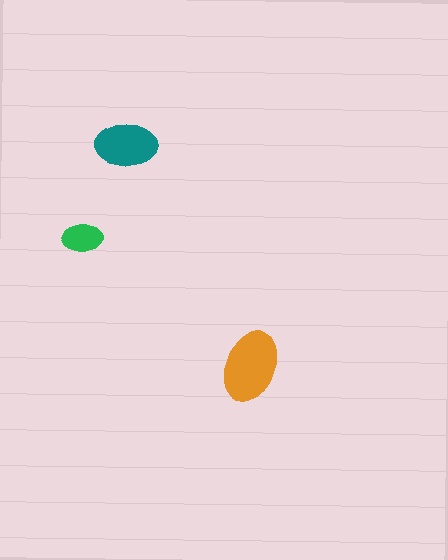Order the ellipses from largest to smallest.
the orange one, the teal one, the green one.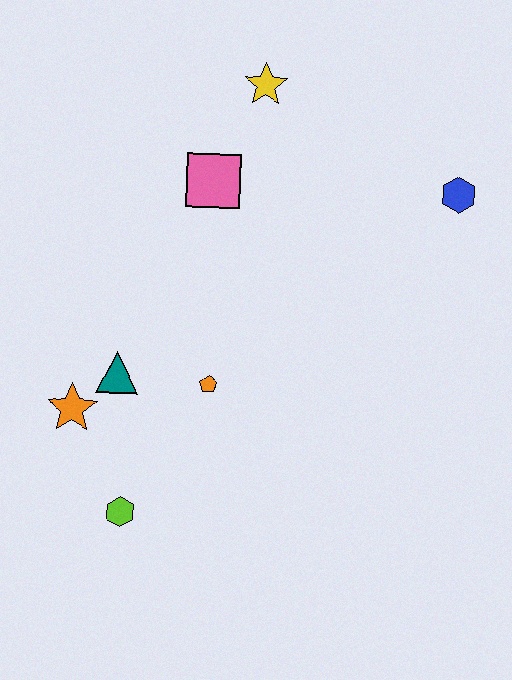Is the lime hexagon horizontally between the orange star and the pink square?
Yes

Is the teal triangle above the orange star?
Yes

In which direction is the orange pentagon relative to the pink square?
The orange pentagon is below the pink square.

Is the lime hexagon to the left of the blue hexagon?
Yes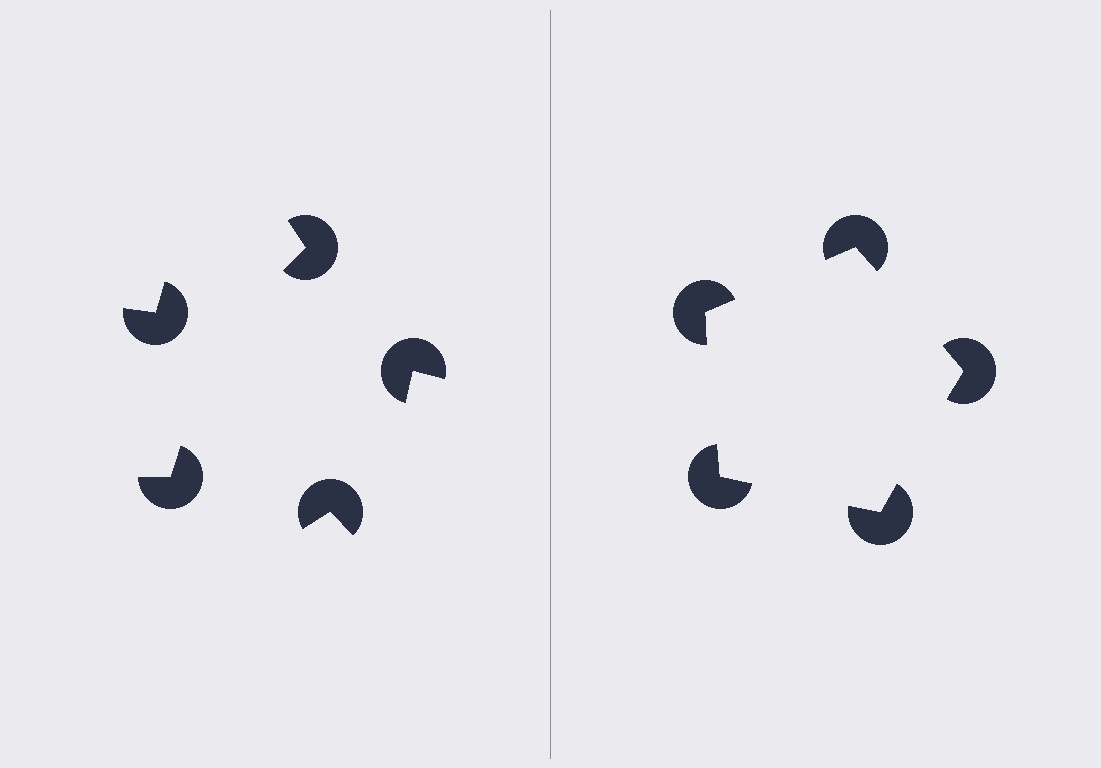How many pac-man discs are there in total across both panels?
10 — 5 on each side.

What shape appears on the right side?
An illusory pentagon.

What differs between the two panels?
The pac-man discs are positioned identically on both sides; only the wedge orientations differ. On the right they align to a pentagon; on the left they are misaligned.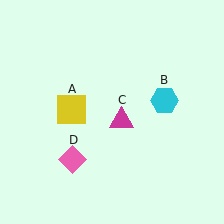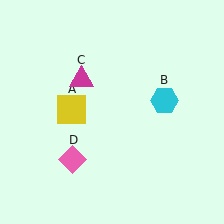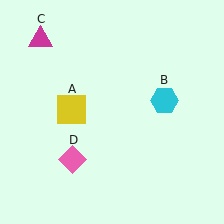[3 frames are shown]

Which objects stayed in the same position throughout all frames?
Yellow square (object A) and cyan hexagon (object B) and pink diamond (object D) remained stationary.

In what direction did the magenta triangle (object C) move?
The magenta triangle (object C) moved up and to the left.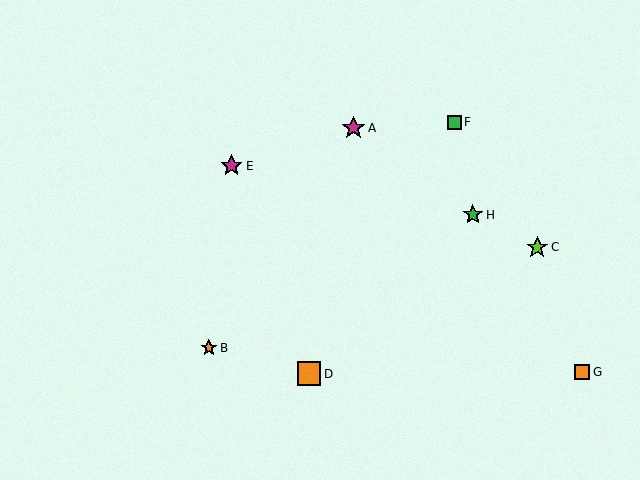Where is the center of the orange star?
The center of the orange star is at (209, 348).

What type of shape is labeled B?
Shape B is an orange star.